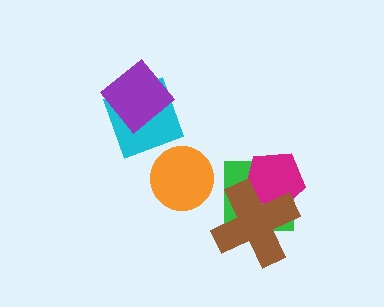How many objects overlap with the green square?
2 objects overlap with the green square.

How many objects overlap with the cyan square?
1 object overlaps with the cyan square.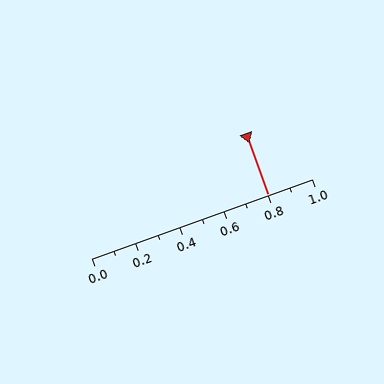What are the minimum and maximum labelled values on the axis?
The axis runs from 0.0 to 1.0.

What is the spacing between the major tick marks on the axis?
The major ticks are spaced 0.2 apart.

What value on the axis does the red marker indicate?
The marker indicates approximately 0.8.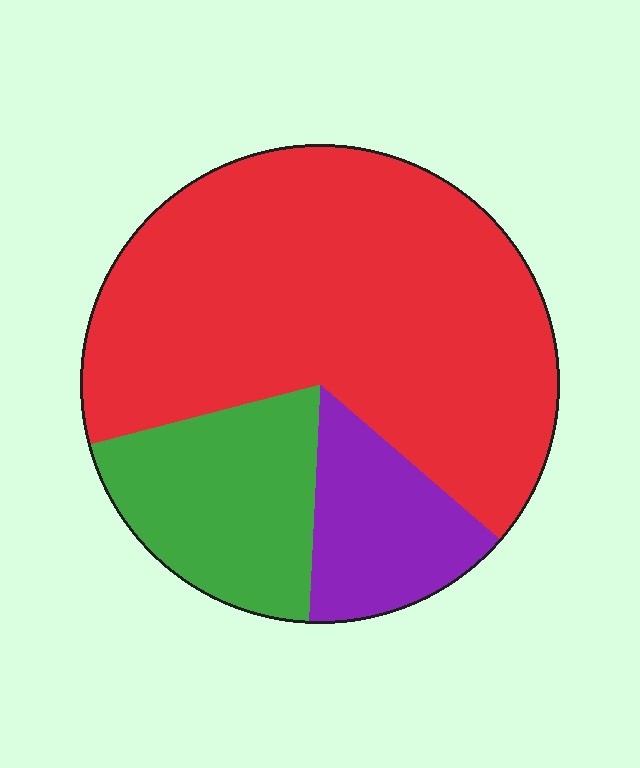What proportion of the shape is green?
Green covers 20% of the shape.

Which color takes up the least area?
Purple, at roughly 15%.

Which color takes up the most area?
Red, at roughly 65%.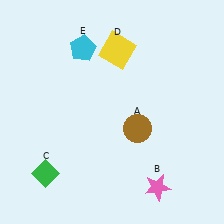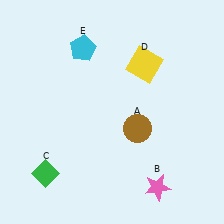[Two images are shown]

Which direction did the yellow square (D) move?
The yellow square (D) moved right.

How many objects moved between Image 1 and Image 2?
1 object moved between the two images.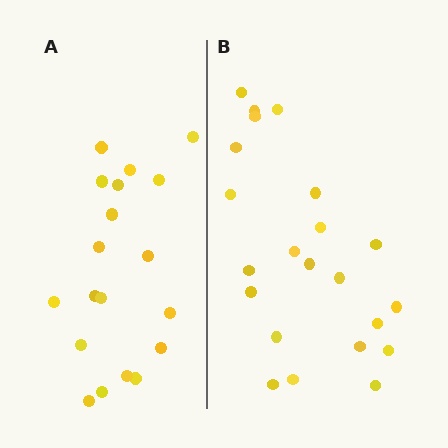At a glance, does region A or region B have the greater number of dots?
Region B (the right region) has more dots.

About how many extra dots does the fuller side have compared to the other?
Region B has just a few more — roughly 2 or 3 more dots than region A.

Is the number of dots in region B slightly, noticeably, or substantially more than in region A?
Region B has only slightly more — the two regions are fairly close. The ratio is roughly 1.2 to 1.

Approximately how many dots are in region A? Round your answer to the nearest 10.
About 20 dots. (The exact count is 19, which rounds to 20.)